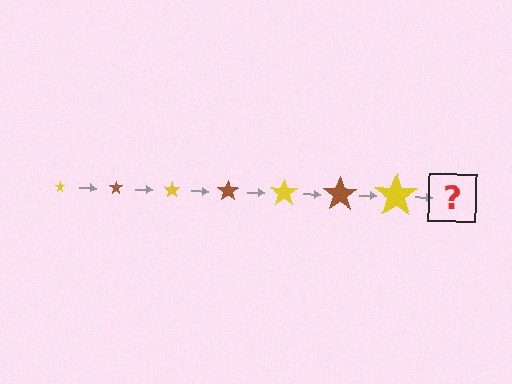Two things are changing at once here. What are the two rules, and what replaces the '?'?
The two rules are that the star grows larger each step and the color cycles through yellow and brown. The '?' should be a brown star, larger than the previous one.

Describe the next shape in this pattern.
It should be a brown star, larger than the previous one.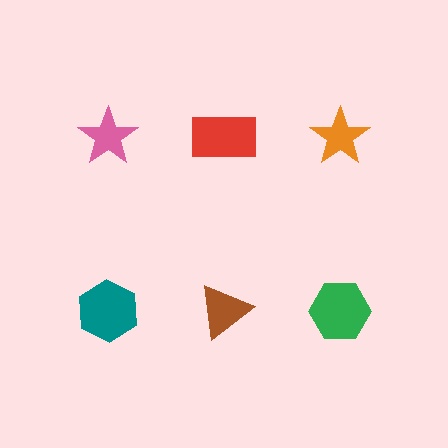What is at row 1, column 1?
A pink star.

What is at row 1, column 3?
An orange star.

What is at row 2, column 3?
A green hexagon.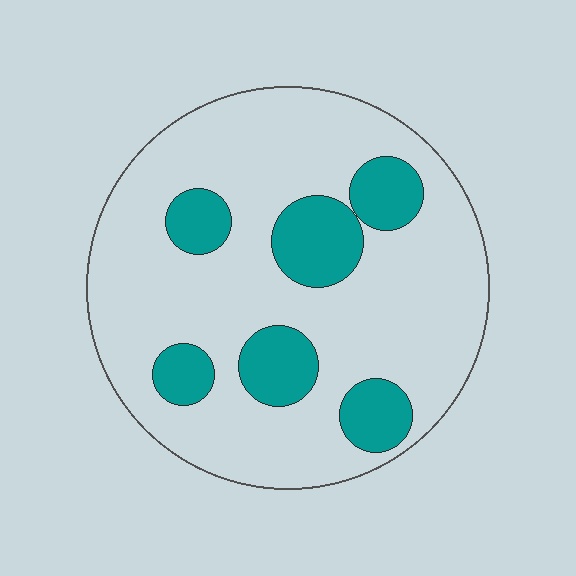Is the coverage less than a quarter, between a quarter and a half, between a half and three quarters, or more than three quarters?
Less than a quarter.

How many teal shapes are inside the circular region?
6.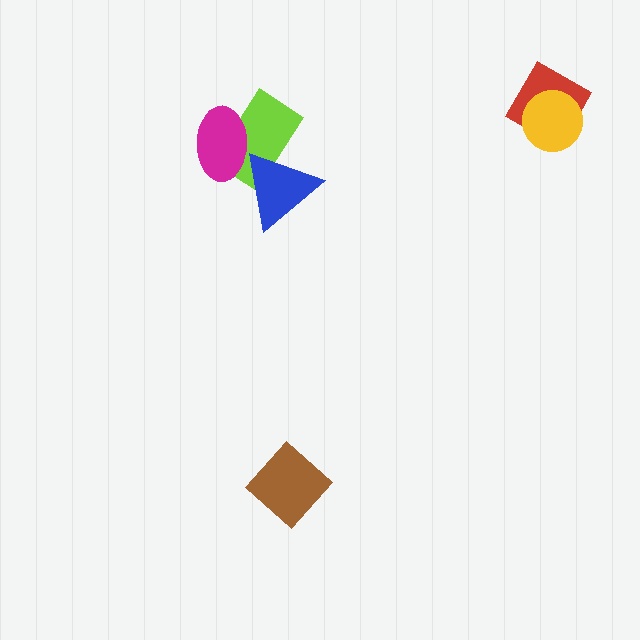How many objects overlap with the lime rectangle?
2 objects overlap with the lime rectangle.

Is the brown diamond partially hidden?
No, no other shape covers it.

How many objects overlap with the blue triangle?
2 objects overlap with the blue triangle.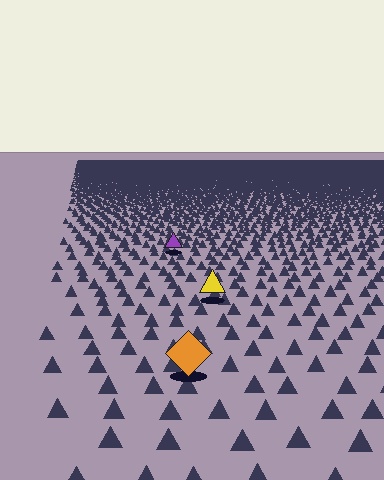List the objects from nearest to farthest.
From nearest to farthest: the orange diamond, the yellow triangle, the purple triangle.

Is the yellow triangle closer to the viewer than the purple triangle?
Yes. The yellow triangle is closer — you can tell from the texture gradient: the ground texture is coarser near it.